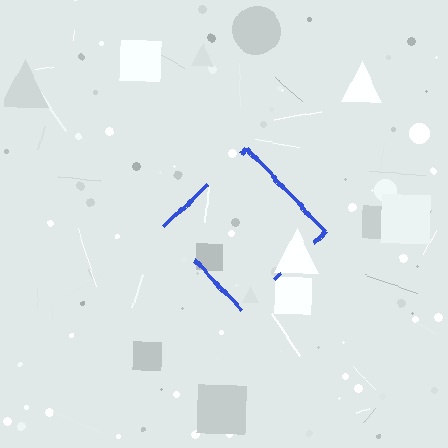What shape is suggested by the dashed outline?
The dashed outline suggests a diamond.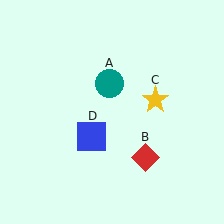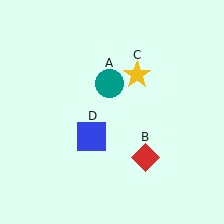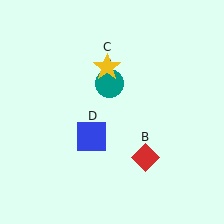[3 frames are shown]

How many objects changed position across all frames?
1 object changed position: yellow star (object C).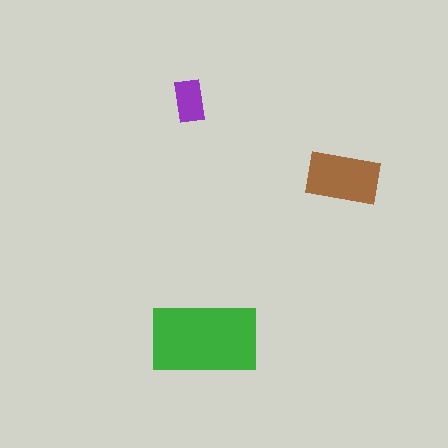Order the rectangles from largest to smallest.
the green one, the brown one, the purple one.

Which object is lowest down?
The green rectangle is bottommost.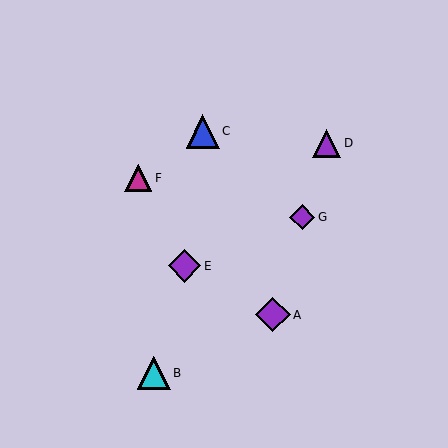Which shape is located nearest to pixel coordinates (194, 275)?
The purple diamond (labeled E) at (184, 266) is nearest to that location.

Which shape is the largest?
The purple diamond (labeled A) is the largest.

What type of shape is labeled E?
Shape E is a purple diamond.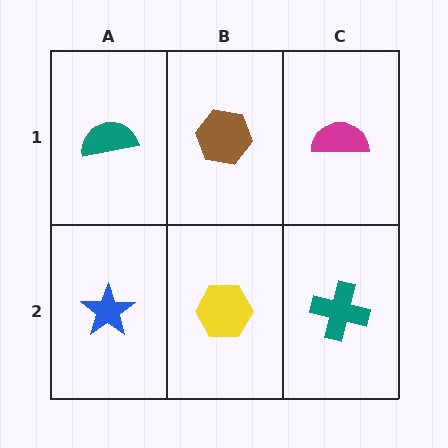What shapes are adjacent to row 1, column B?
A yellow hexagon (row 2, column B), a teal semicircle (row 1, column A), a magenta semicircle (row 1, column C).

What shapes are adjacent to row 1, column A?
A blue star (row 2, column A), a brown hexagon (row 1, column B).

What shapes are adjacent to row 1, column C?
A teal cross (row 2, column C), a brown hexagon (row 1, column B).